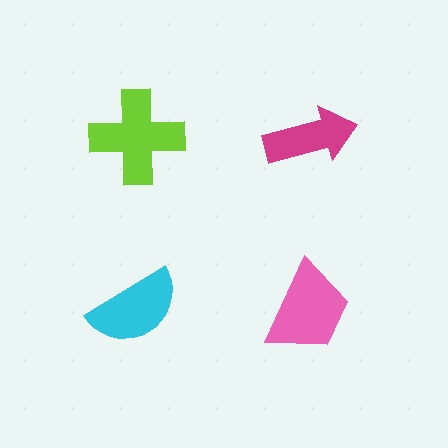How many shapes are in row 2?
2 shapes.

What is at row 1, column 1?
A lime cross.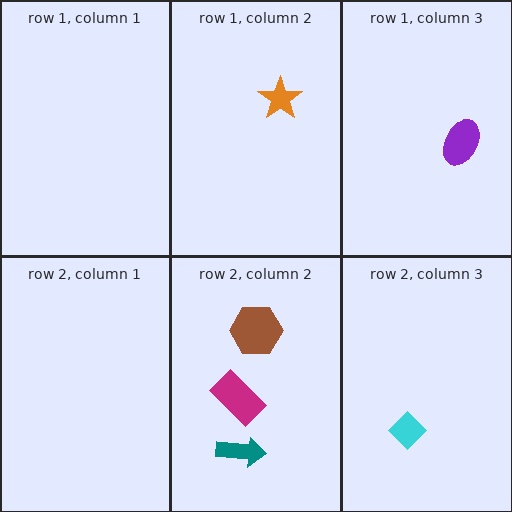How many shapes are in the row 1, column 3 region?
1.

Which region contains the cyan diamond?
The row 2, column 3 region.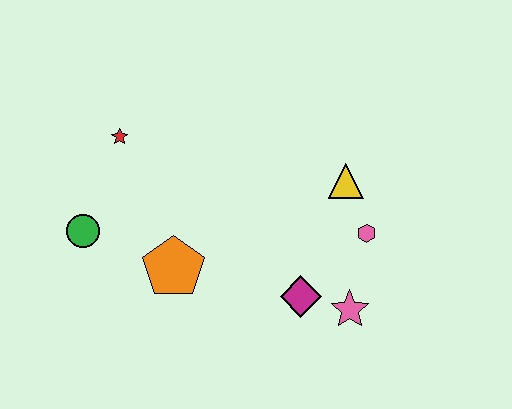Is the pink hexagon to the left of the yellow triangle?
No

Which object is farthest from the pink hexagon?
The green circle is farthest from the pink hexagon.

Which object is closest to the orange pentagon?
The green circle is closest to the orange pentagon.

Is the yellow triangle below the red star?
Yes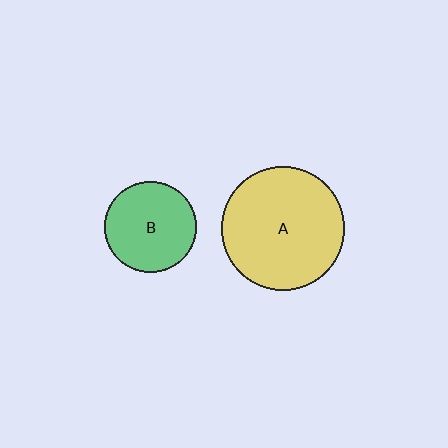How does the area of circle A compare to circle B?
Approximately 1.8 times.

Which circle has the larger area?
Circle A (yellow).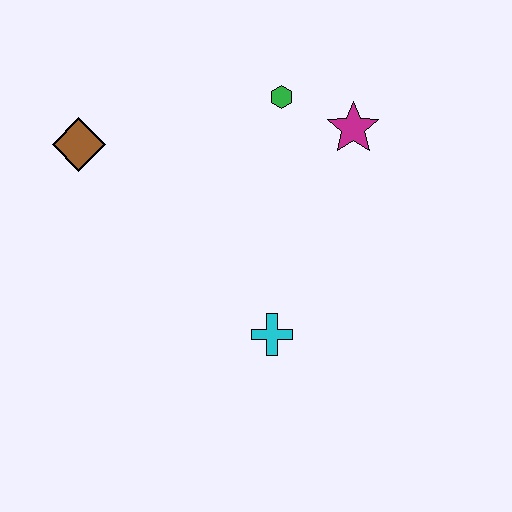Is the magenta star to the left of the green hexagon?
No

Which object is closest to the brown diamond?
The green hexagon is closest to the brown diamond.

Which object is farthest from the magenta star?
The brown diamond is farthest from the magenta star.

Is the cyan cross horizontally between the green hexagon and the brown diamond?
Yes